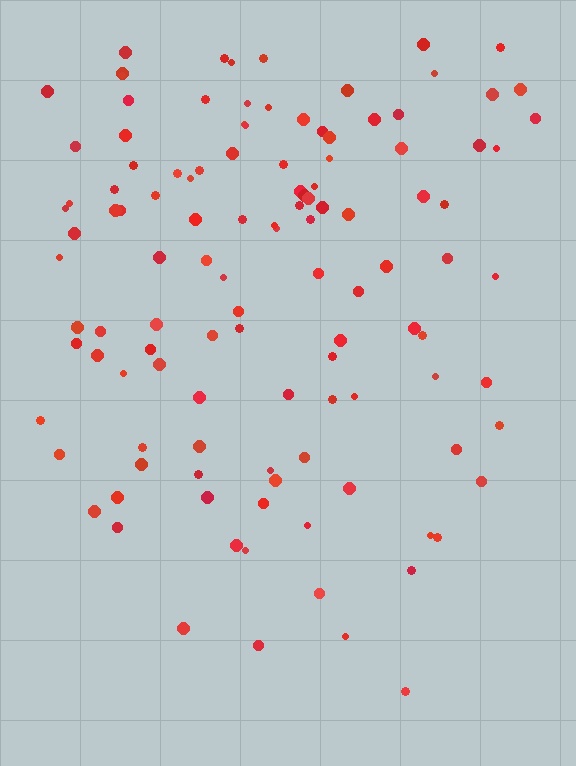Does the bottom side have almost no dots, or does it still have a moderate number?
Still a moderate number, just noticeably fewer than the top.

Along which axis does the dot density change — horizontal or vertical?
Vertical.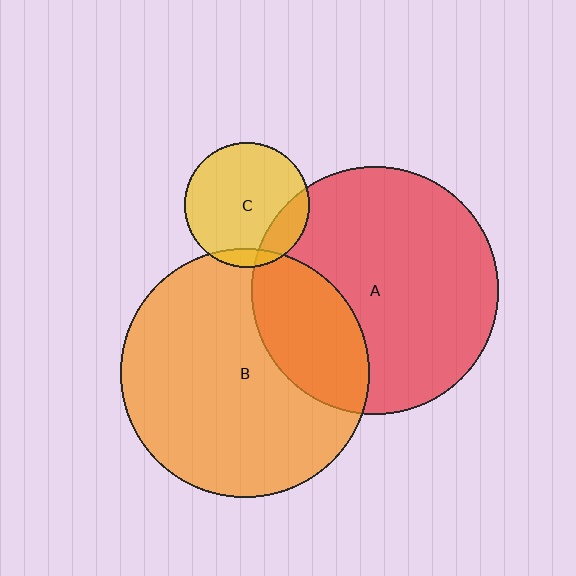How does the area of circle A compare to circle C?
Approximately 3.9 times.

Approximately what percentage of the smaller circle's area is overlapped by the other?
Approximately 15%.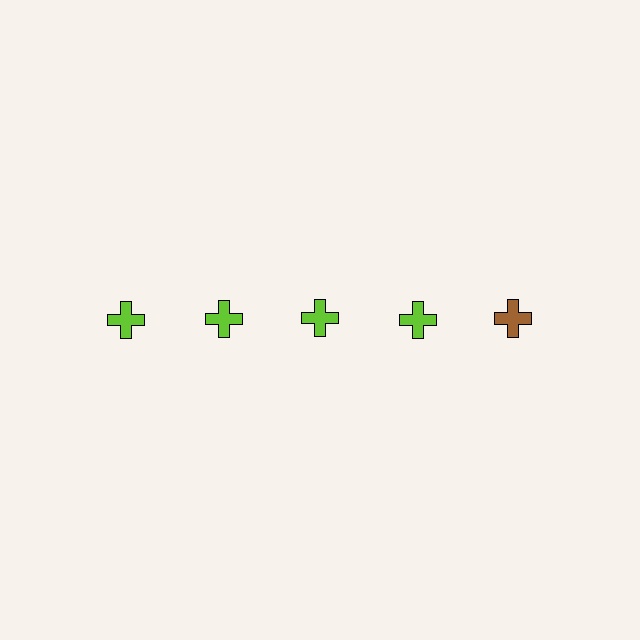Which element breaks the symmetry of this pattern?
The brown cross in the top row, rightmost column breaks the symmetry. All other shapes are lime crosses.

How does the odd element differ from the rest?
It has a different color: brown instead of lime.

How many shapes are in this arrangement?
There are 5 shapes arranged in a grid pattern.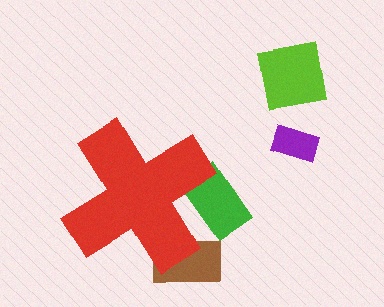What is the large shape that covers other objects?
A red cross.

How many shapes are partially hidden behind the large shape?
2 shapes are partially hidden.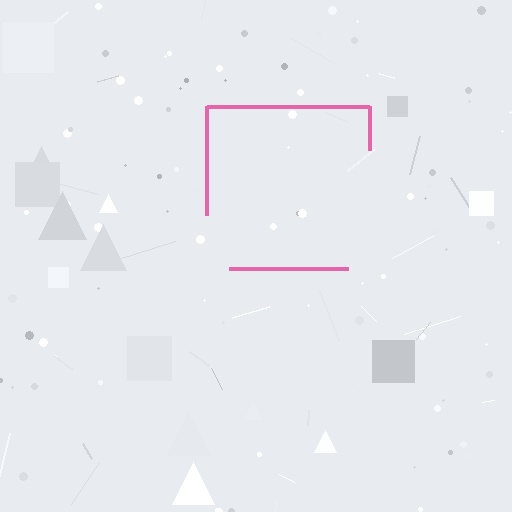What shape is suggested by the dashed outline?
The dashed outline suggests a square.